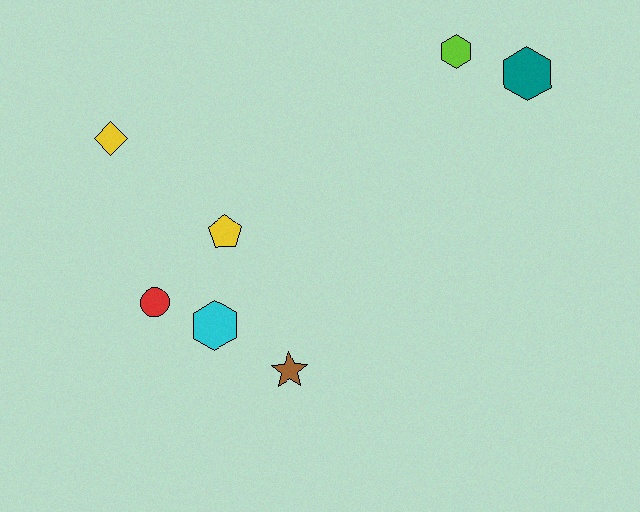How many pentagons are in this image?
There is 1 pentagon.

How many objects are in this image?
There are 7 objects.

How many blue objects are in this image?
There are no blue objects.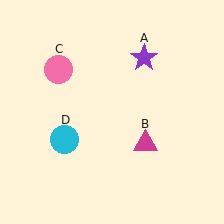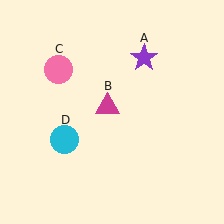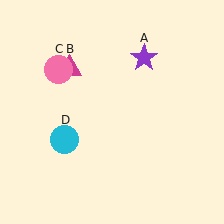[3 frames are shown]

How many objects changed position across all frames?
1 object changed position: magenta triangle (object B).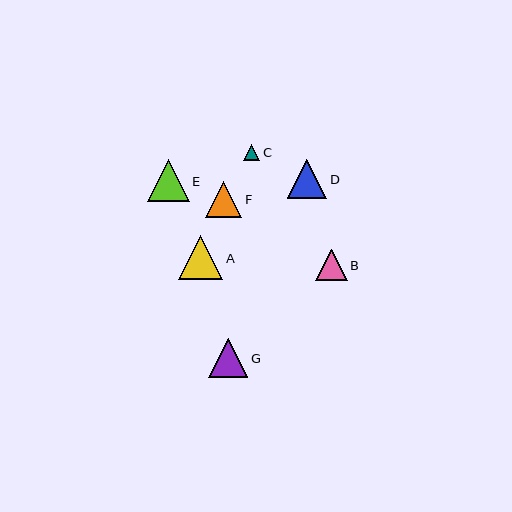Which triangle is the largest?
Triangle A is the largest with a size of approximately 44 pixels.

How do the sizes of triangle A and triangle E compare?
Triangle A and triangle E are approximately the same size.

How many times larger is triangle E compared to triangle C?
Triangle E is approximately 2.6 times the size of triangle C.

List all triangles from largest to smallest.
From largest to smallest: A, E, D, G, F, B, C.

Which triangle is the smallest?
Triangle C is the smallest with a size of approximately 16 pixels.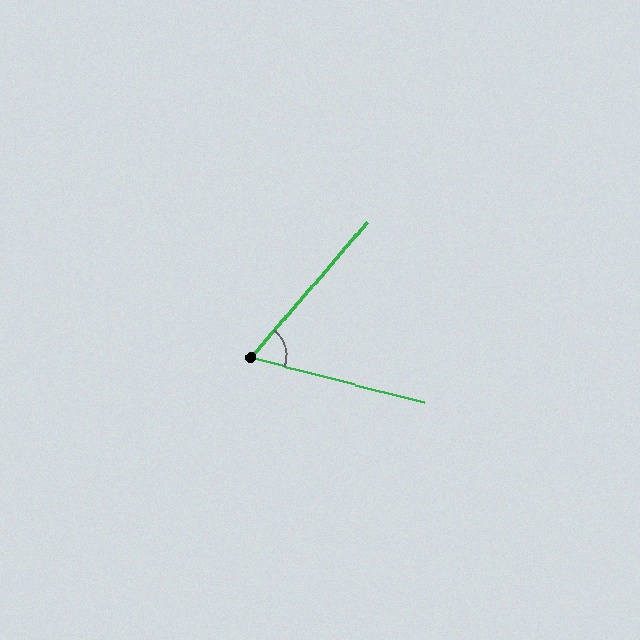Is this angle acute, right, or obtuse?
It is acute.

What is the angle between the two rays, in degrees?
Approximately 64 degrees.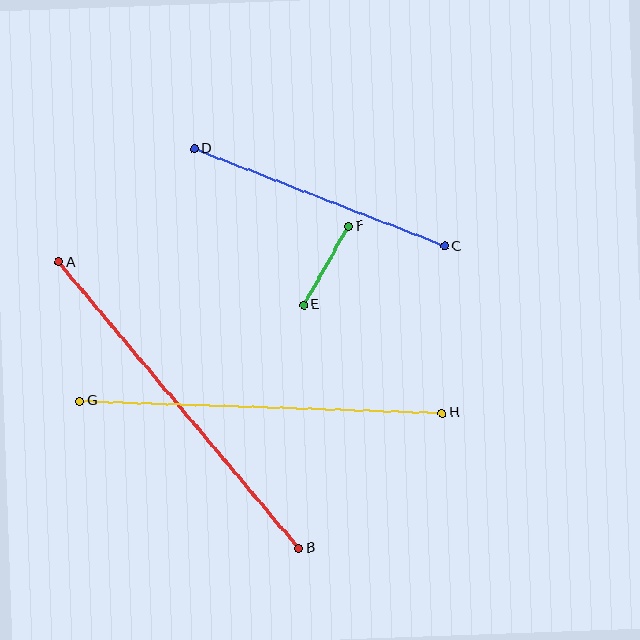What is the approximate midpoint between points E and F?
The midpoint is at approximately (326, 266) pixels.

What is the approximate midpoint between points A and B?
The midpoint is at approximately (179, 405) pixels.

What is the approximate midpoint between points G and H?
The midpoint is at approximately (261, 407) pixels.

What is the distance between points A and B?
The distance is approximately 374 pixels.